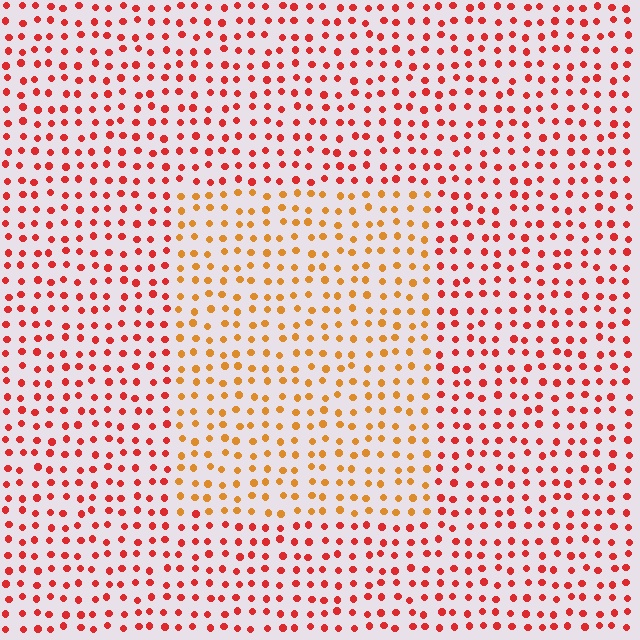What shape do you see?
I see a rectangle.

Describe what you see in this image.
The image is filled with small red elements in a uniform arrangement. A rectangle-shaped region is visible where the elements are tinted to a slightly different hue, forming a subtle color boundary.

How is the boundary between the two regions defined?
The boundary is defined purely by a slight shift in hue (about 34 degrees). Spacing, size, and orientation are identical on both sides.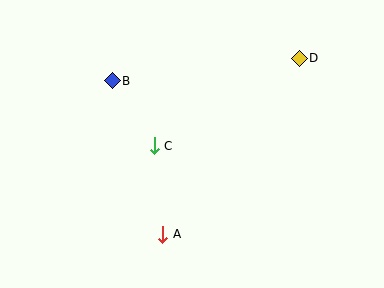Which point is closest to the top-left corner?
Point B is closest to the top-left corner.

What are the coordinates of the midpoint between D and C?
The midpoint between D and C is at (227, 102).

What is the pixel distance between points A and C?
The distance between A and C is 89 pixels.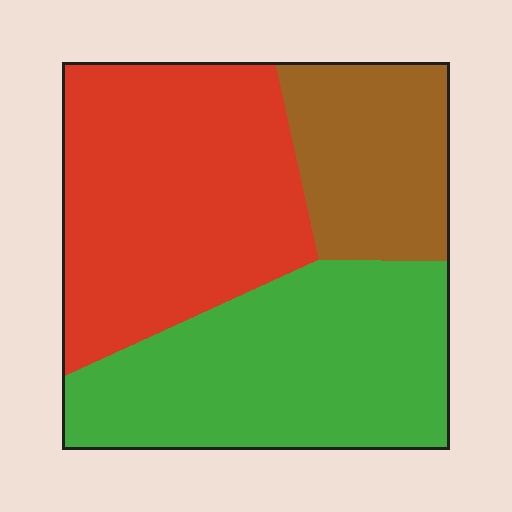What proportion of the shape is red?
Red covers roughly 40% of the shape.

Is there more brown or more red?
Red.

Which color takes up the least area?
Brown, at roughly 20%.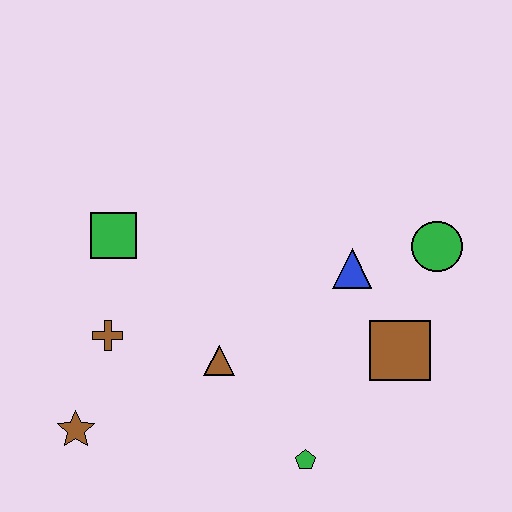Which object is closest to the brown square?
The blue triangle is closest to the brown square.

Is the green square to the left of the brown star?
No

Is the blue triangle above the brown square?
Yes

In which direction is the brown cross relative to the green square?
The brown cross is below the green square.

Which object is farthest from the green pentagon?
The green square is farthest from the green pentagon.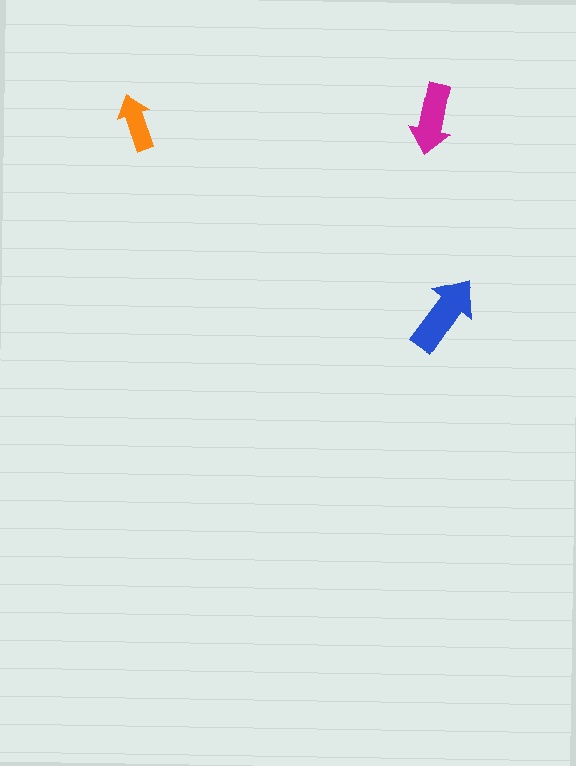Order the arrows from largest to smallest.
the blue one, the magenta one, the orange one.